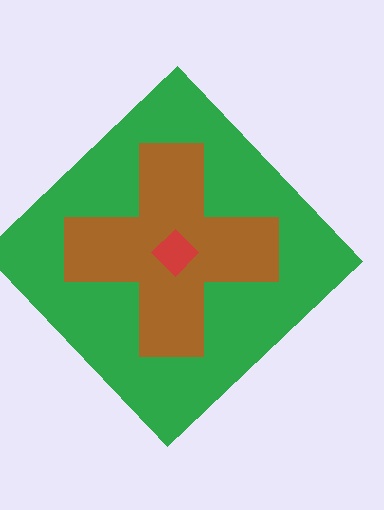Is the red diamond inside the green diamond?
Yes.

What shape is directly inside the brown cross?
The red diamond.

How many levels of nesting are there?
3.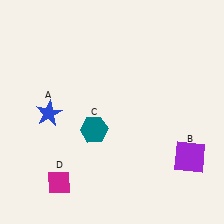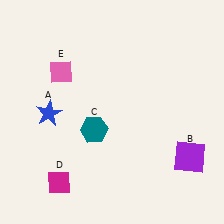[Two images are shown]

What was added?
A pink diamond (E) was added in Image 2.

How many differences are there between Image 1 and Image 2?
There is 1 difference between the two images.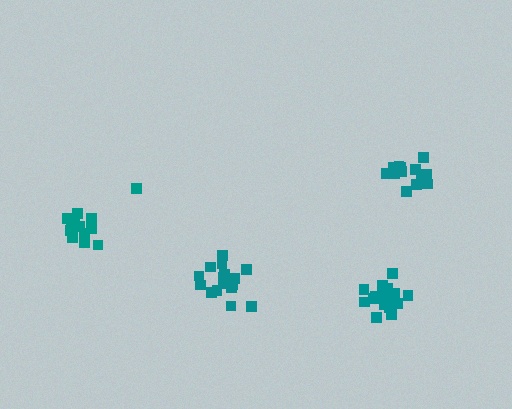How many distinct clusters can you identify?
There are 4 distinct clusters.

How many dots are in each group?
Group 1: 18 dots, Group 2: 15 dots, Group 3: 14 dots, Group 4: 17 dots (64 total).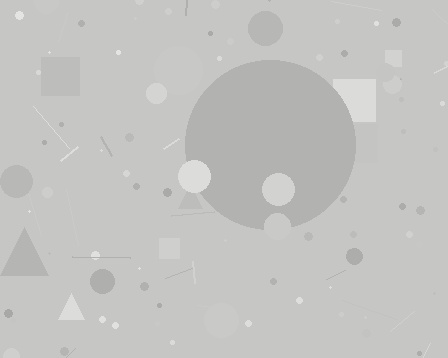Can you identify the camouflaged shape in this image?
The camouflaged shape is a circle.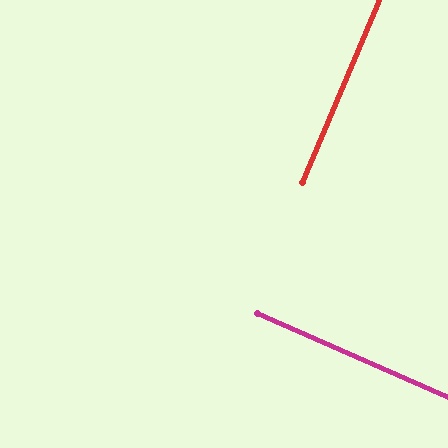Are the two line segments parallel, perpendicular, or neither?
Perpendicular — they meet at approximately 89°.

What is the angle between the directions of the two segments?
Approximately 89 degrees.